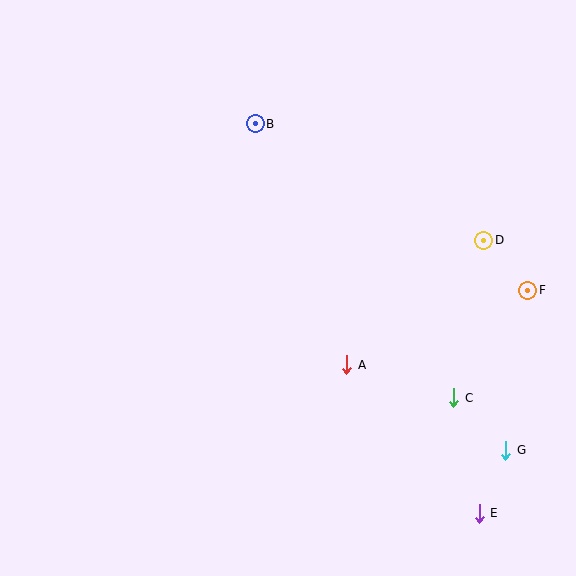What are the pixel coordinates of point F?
Point F is at (528, 290).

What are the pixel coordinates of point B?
Point B is at (255, 124).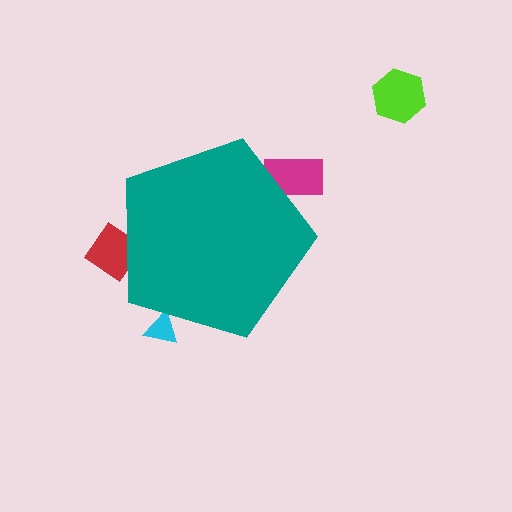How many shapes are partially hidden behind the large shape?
3 shapes are partially hidden.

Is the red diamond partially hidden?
Yes, the red diamond is partially hidden behind the teal pentagon.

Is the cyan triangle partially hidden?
Yes, the cyan triangle is partially hidden behind the teal pentagon.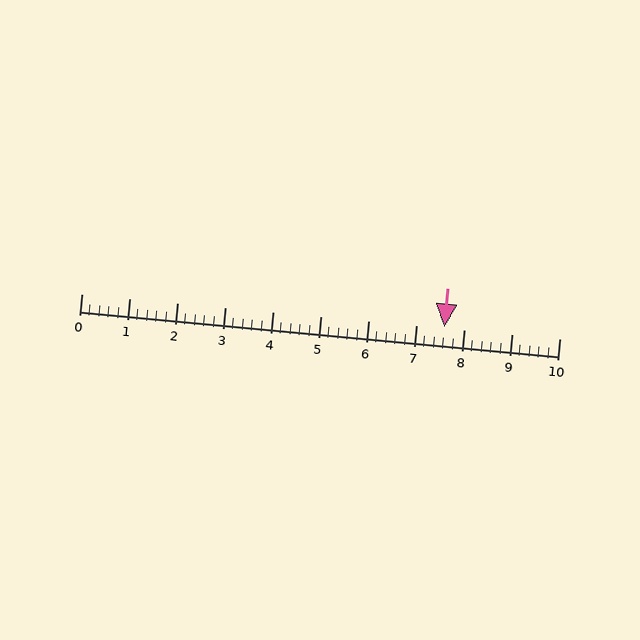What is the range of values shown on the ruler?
The ruler shows values from 0 to 10.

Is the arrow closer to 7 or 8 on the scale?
The arrow is closer to 8.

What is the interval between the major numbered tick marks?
The major tick marks are spaced 1 units apart.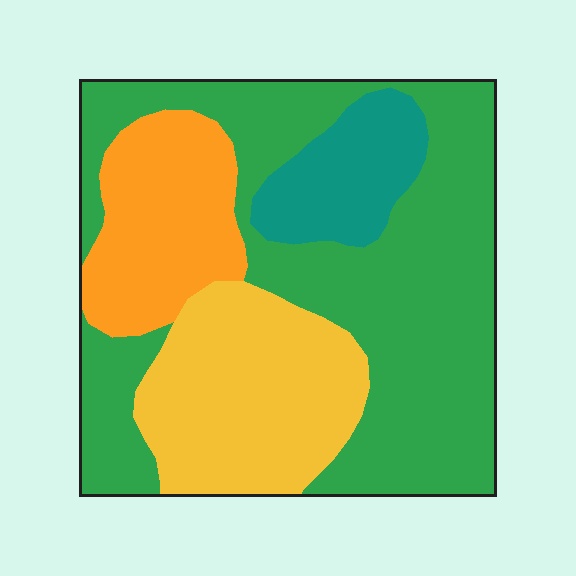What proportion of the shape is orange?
Orange covers 16% of the shape.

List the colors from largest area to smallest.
From largest to smallest: green, yellow, orange, teal.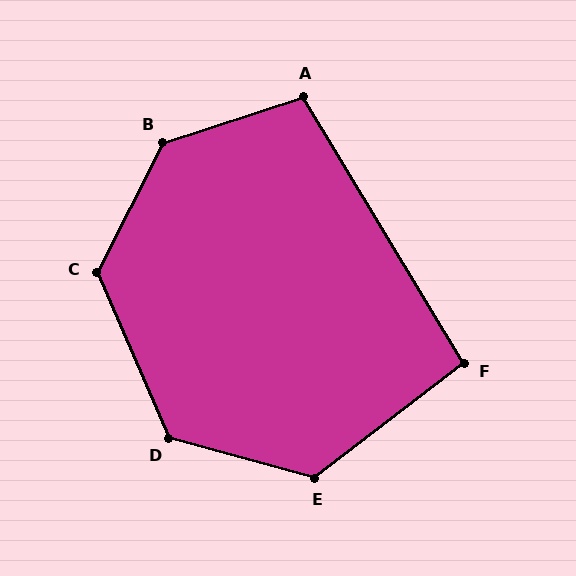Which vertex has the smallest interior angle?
F, at approximately 96 degrees.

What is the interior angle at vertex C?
Approximately 130 degrees (obtuse).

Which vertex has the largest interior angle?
B, at approximately 135 degrees.